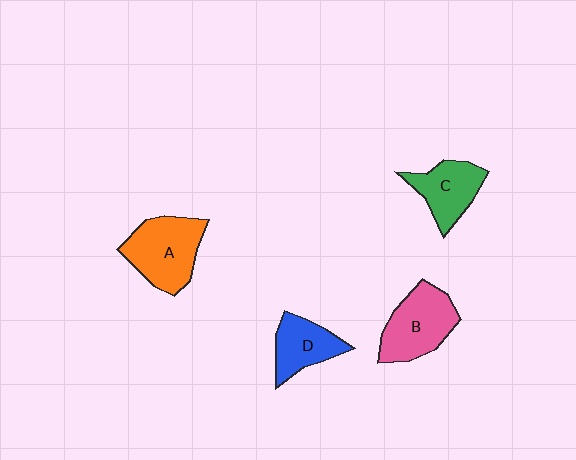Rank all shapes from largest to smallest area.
From largest to smallest: A (orange), B (pink), C (green), D (blue).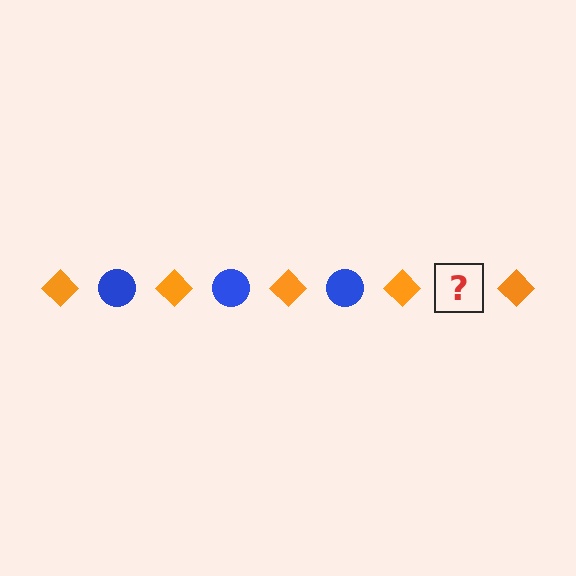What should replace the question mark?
The question mark should be replaced with a blue circle.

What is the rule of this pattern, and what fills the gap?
The rule is that the pattern alternates between orange diamond and blue circle. The gap should be filled with a blue circle.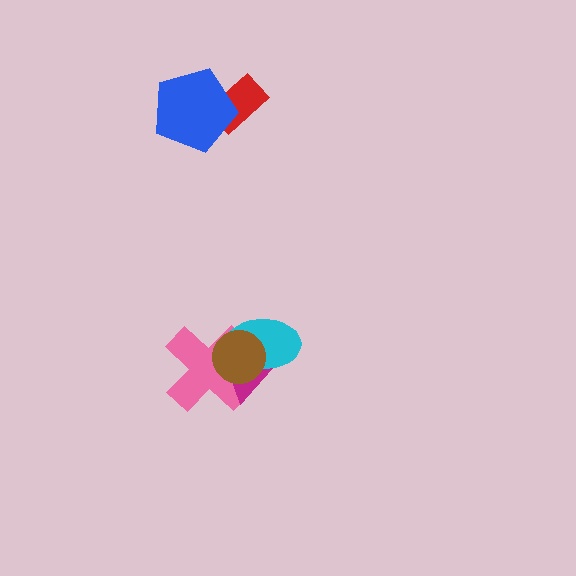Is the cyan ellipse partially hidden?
Yes, it is partially covered by another shape.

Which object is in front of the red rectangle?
The blue pentagon is in front of the red rectangle.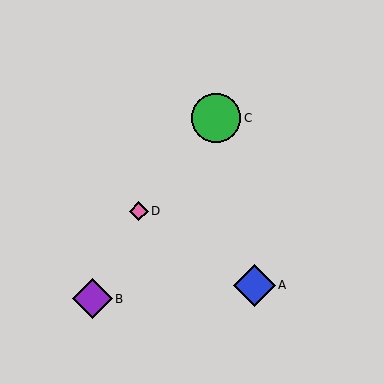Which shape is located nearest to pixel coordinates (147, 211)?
The pink diamond (labeled D) at (139, 211) is nearest to that location.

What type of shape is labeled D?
Shape D is a pink diamond.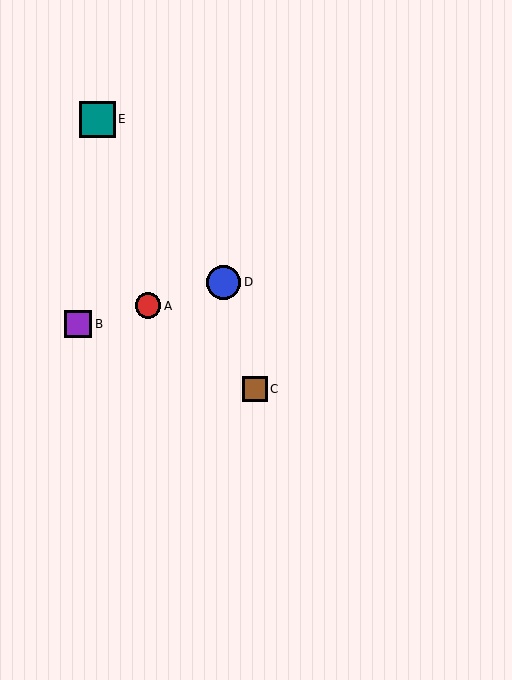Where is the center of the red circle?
The center of the red circle is at (148, 306).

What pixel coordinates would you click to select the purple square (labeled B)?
Click at (78, 324) to select the purple square B.